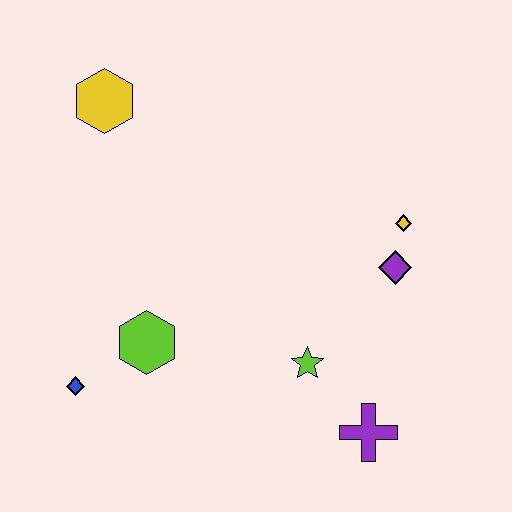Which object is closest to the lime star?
The purple cross is closest to the lime star.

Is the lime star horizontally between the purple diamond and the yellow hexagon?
Yes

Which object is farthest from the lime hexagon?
The yellow diamond is farthest from the lime hexagon.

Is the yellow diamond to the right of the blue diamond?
Yes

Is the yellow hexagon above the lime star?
Yes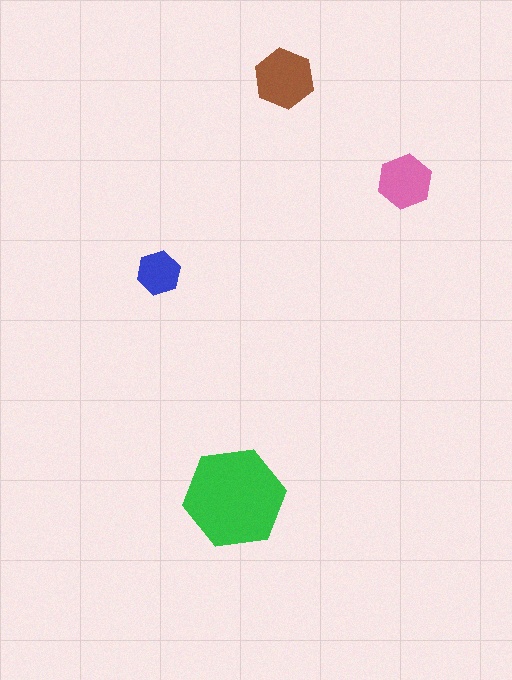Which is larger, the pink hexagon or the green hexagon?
The green one.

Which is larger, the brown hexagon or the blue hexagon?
The brown one.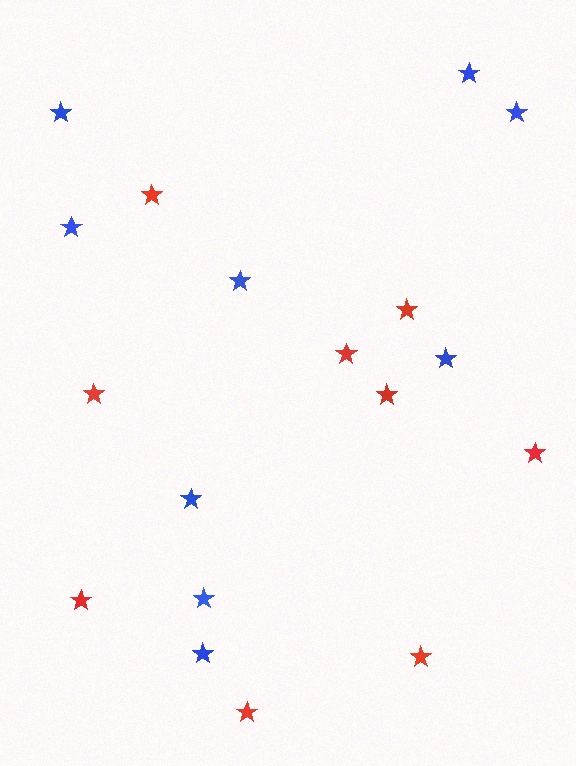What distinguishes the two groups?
There are 2 groups: one group of red stars (9) and one group of blue stars (9).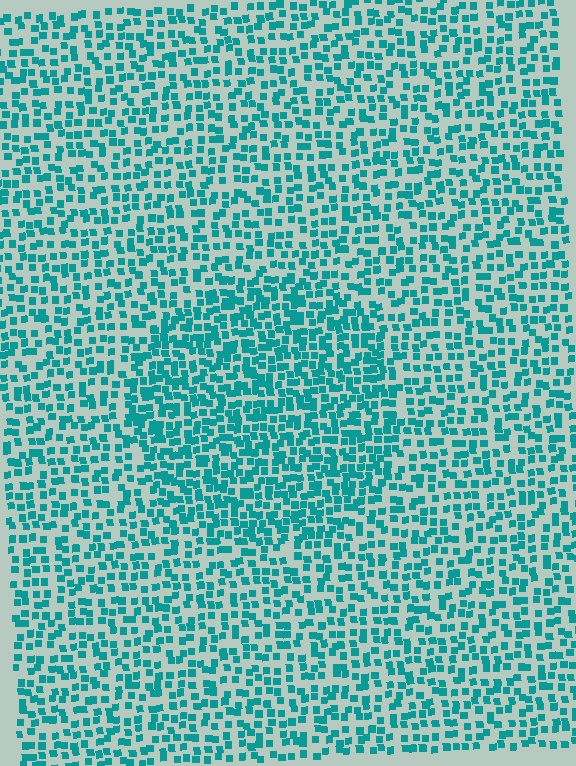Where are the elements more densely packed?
The elements are more densely packed inside the circle boundary.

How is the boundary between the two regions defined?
The boundary is defined by a change in element density (approximately 1.6x ratio). All elements are the same color, size, and shape.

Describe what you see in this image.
The image contains small teal elements arranged at two different densities. A circle-shaped region is visible where the elements are more densely packed than the surrounding area.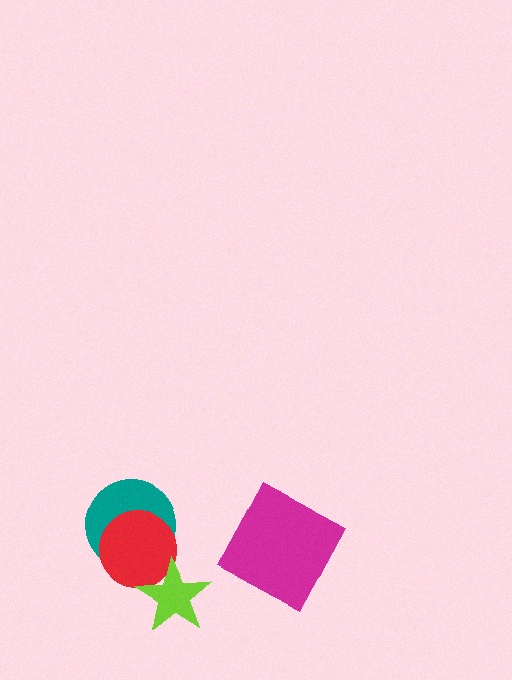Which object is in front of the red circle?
The lime star is in front of the red circle.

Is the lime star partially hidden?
No, no other shape covers it.